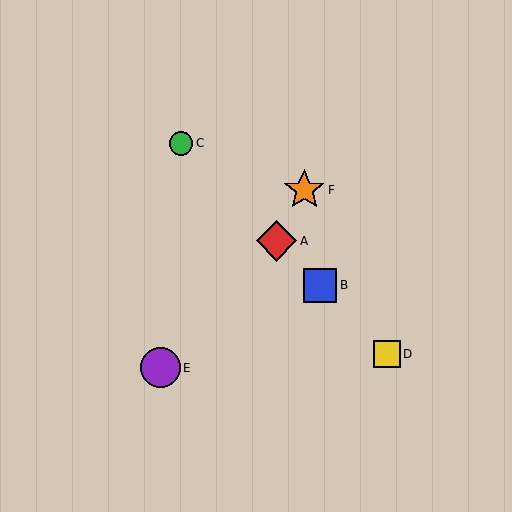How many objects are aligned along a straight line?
4 objects (A, B, C, D) are aligned along a straight line.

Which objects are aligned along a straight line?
Objects A, B, C, D are aligned along a straight line.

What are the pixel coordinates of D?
Object D is at (387, 354).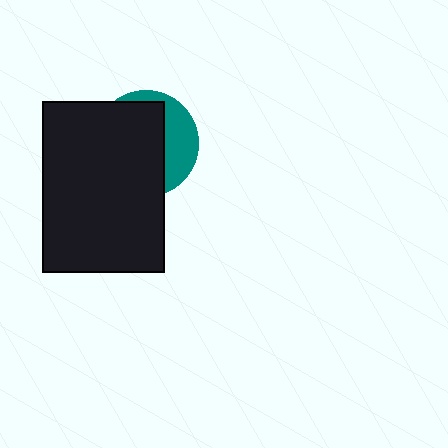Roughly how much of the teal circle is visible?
A small part of it is visible (roughly 32%).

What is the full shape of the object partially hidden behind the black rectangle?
The partially hidden object is a teal circle.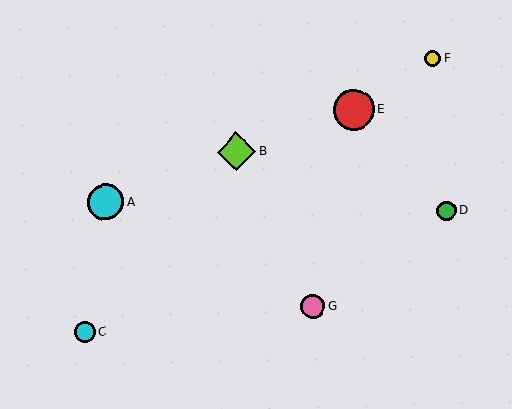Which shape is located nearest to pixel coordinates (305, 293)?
The pink circle (labeled G) at (313, 306) is nearest to that location.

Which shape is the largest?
The red circle (labeled E) is the largest.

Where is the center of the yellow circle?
The center of the yellow circle is at (432, 58).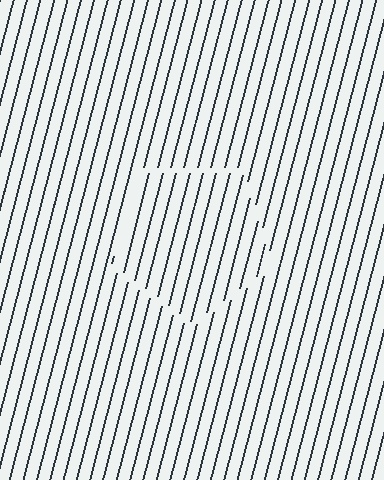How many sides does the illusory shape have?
5 sides — the line-ends trace a pentagon.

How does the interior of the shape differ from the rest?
The interior of the shape contains the same grating, shifted by half a period — the contour is defined by the phase discontinuity where line-ends from the inner and outer gratings abut.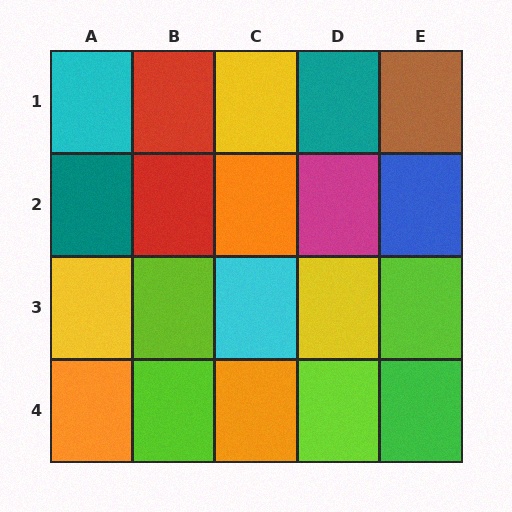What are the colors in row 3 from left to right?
Yellow, lime, cyan, yellow, lime.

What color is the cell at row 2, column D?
Magenta.